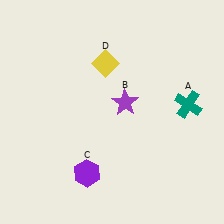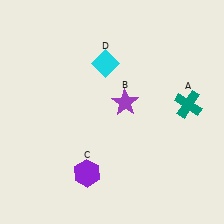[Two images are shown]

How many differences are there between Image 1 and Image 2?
There is 1 difference between the two images.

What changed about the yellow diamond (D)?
In Image 1, D is yellow. In Image 2, it changed to cyan.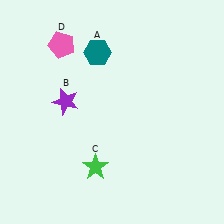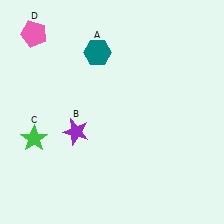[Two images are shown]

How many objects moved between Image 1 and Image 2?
3 objects moved between the two images.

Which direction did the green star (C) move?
The green star (C) moved left.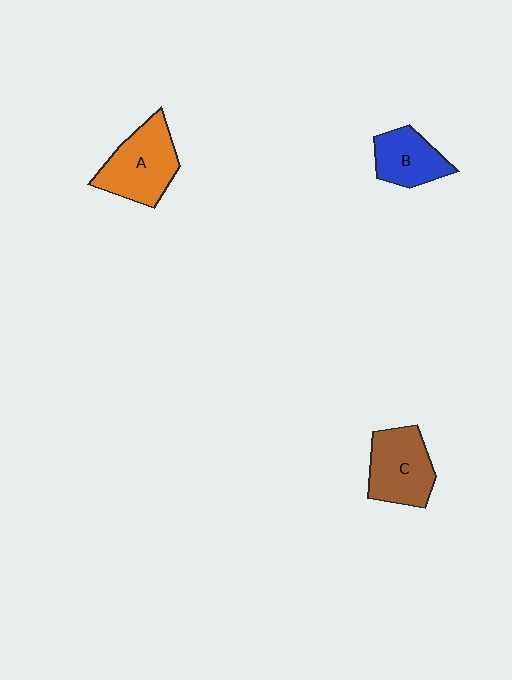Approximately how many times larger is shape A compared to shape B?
Approximately 1.4 times.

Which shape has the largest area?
Shape A (orange).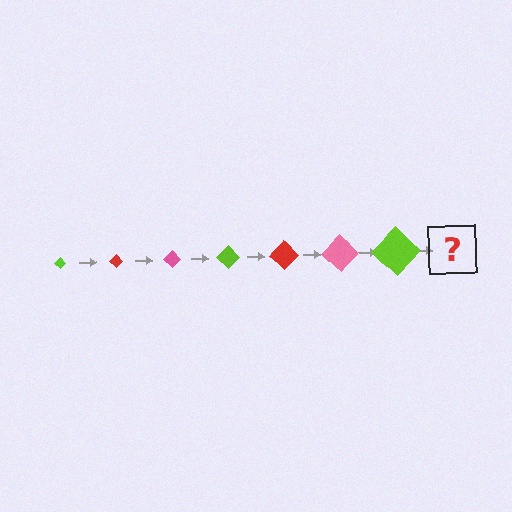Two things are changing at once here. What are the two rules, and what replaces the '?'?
The two rules are that the diamond grows larger each step and the color cycles through lime, red, and pink. The '?' should be a red diamond, larger than the previous one.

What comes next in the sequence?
The next element should be a red diamond, larger than the previous one.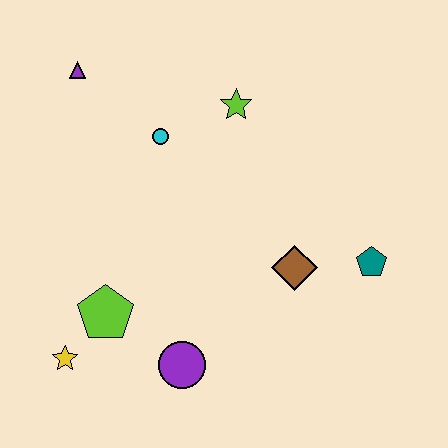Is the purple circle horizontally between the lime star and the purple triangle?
Yes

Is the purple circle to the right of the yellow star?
Yes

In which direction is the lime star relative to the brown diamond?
The lime star is above the brown diamond.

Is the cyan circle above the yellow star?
Yes